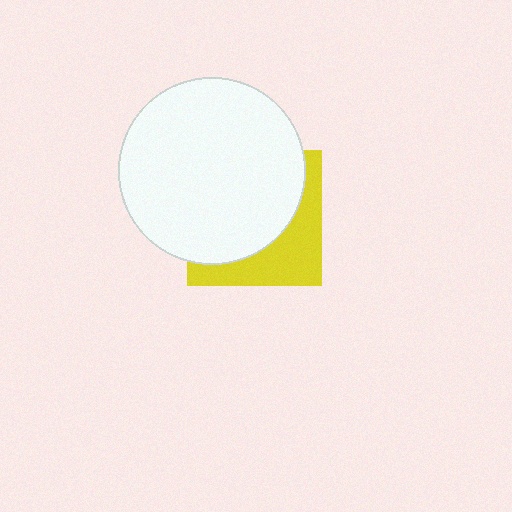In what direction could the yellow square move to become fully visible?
The yellow square could move toward the lower-right. That would shift it out from behind the white circle entirely.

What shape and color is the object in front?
The object in front is a white circle.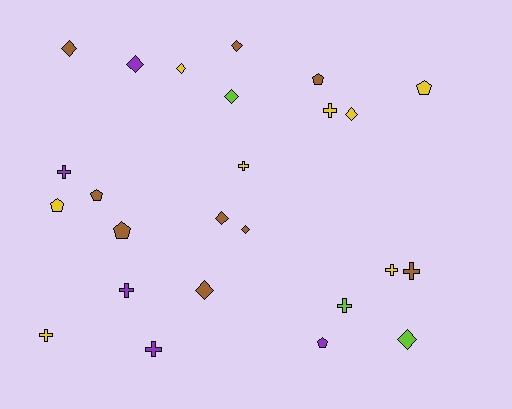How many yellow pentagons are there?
There are 2 yellow pentagons.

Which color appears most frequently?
Brown, with 9 objects.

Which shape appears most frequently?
Diamond, with 10 objects.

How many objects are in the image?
There are 25 objects.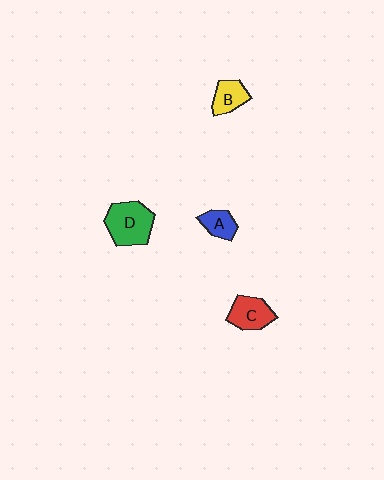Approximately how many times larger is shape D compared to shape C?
Approximately 1.4 times.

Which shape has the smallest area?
Shape A (blue).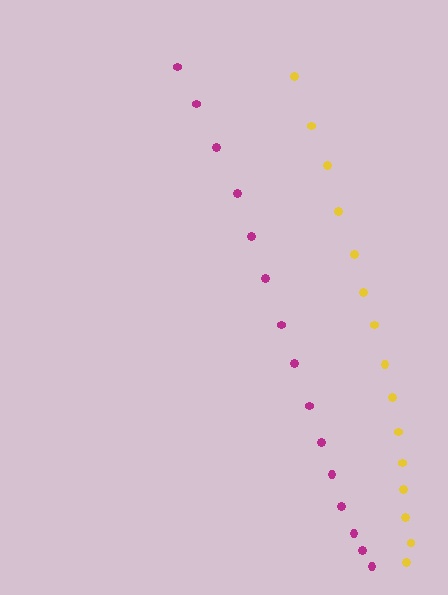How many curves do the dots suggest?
There are 2 distinct paths.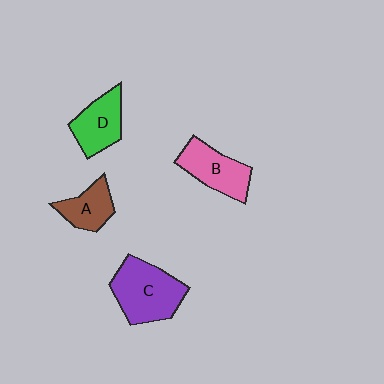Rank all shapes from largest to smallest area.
From largest to smallest: C (purple), B (pink), D (green), A (brown).